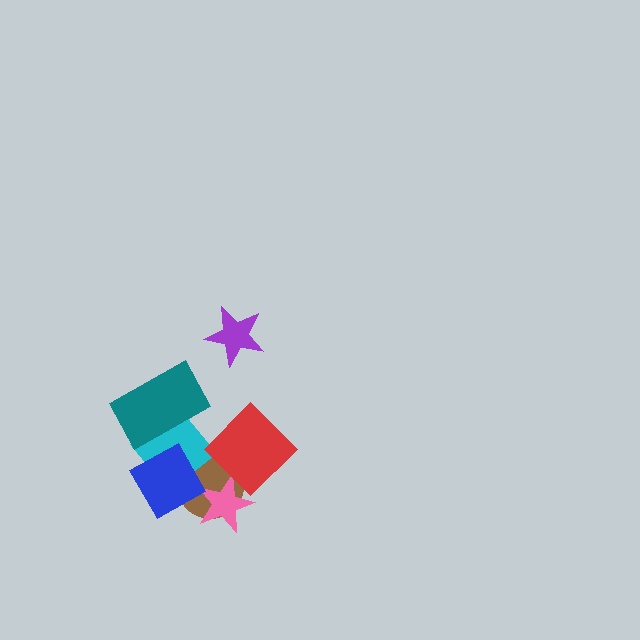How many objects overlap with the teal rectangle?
1 object overlaps with the teal rectangle.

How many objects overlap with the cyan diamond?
4 objects overlap with the cyan diamond.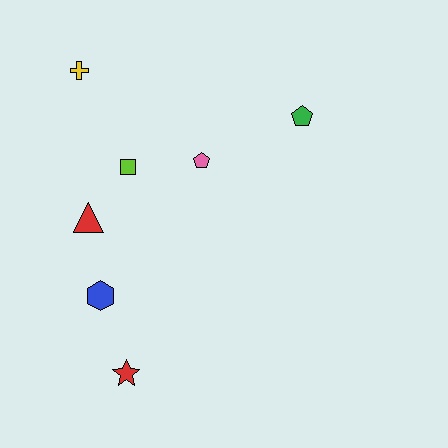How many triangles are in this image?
There is 1 triangle.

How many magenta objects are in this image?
There are no magenta objects.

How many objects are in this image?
There are 7 objects.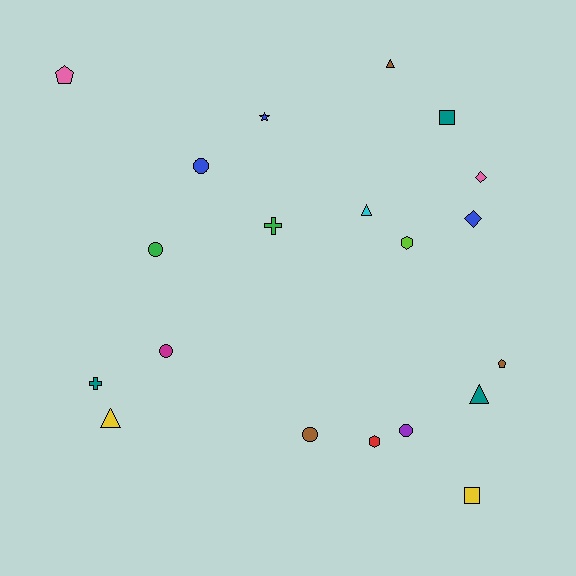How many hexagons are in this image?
There are 2 hexagons.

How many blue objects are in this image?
There are 3 blue objects.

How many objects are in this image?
There are 20 objects.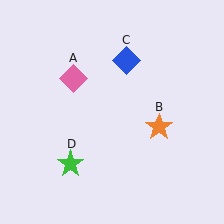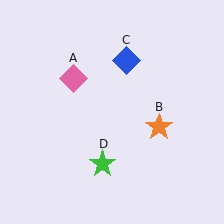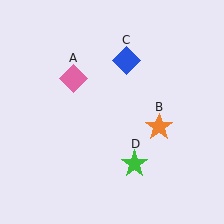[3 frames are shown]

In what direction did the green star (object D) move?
The green star (object D) moved right.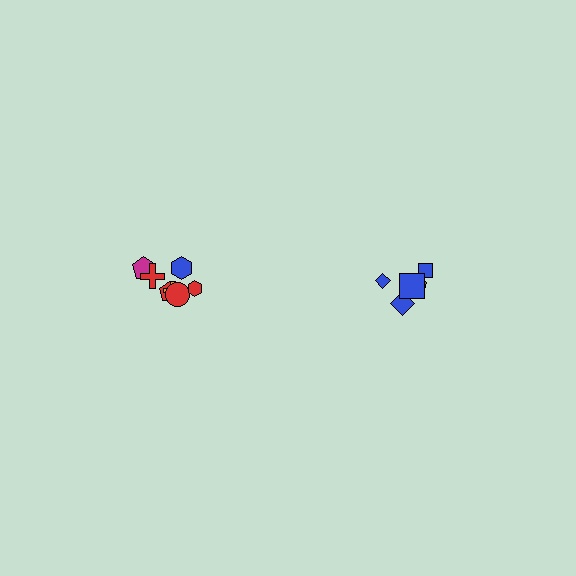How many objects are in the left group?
There are 7 objects.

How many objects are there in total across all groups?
There are 12 objects.